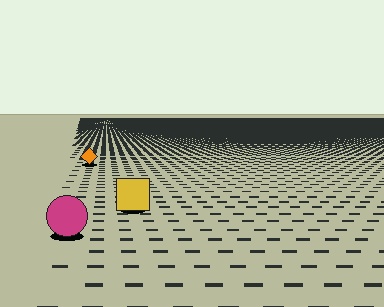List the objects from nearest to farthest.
From nearest to farthest: the magenta circle, the yellow square, the orange diamond.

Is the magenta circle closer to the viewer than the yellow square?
Yes. The magenta circle is closer — you can tell from the texture gradient: the ground texture is coarser near it.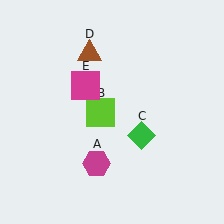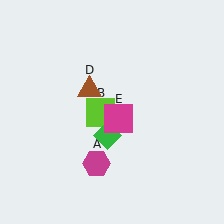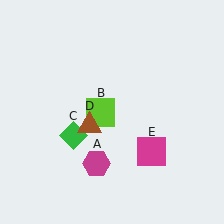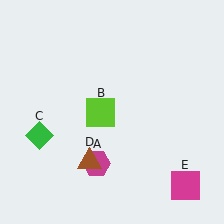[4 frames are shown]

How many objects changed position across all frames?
3 objects changed position: green diamond (object C), brown triangle (object D), magenta square (object E).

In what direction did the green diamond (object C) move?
The green diamond (object C) moved left.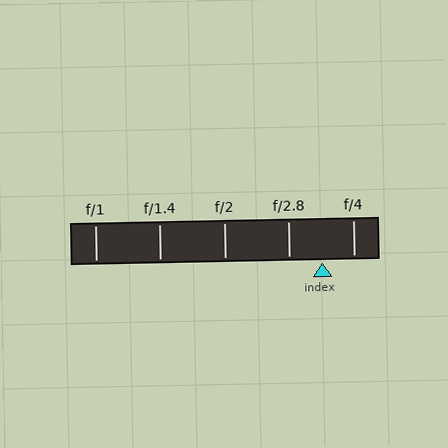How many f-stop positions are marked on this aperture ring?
There are 5 f-stop positions marked.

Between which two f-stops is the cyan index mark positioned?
The index mark is between f/2.8 and f/4.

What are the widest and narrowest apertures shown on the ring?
The widest aperture shown is f/1 and the narrowest is f/4.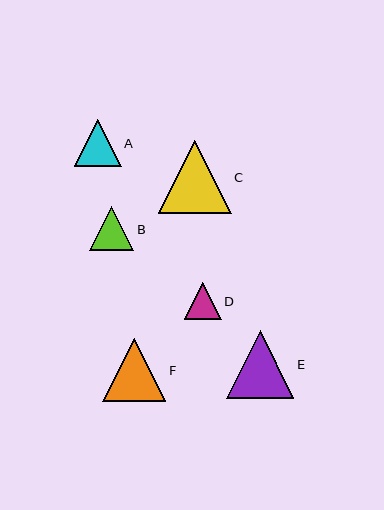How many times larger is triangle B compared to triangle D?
Triangle B is approximately 1.2 times the size of triangle D.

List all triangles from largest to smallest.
From largest to smallest: C, E, F, A, B, D.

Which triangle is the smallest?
Triangle D is the smallest with a size of approximately 37 pixels.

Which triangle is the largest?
Triangle C is the largest with a size of approximately 73 pixels.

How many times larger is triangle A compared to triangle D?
Triangle A is approximately 1.3 times the size of triangle D.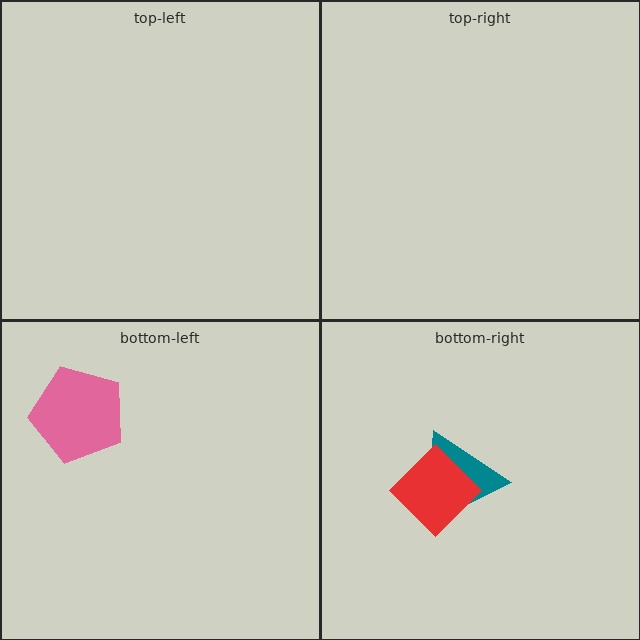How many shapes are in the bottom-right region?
2.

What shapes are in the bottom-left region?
The pink pentagon.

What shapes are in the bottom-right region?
The teal triangle, the red diamond.